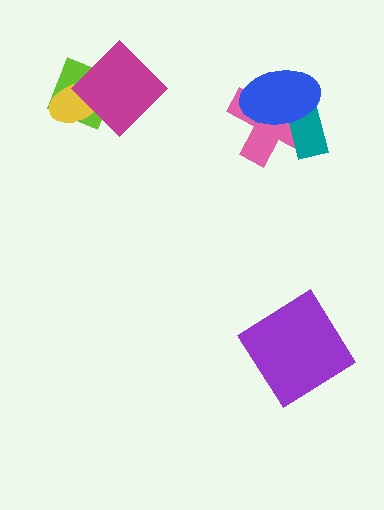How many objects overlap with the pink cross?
2 objects overlap with the pink cross.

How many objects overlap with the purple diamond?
0 objects overlap with the purple diamond.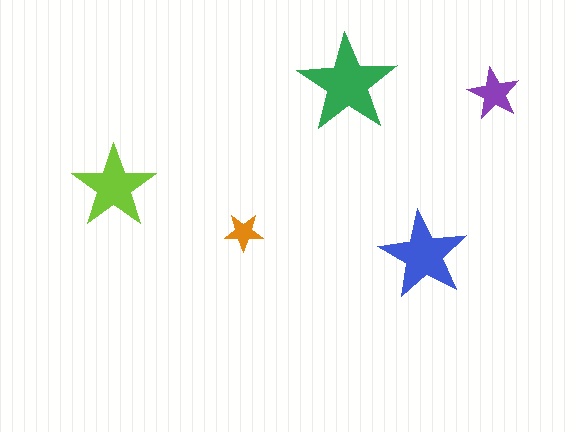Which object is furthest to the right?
The purple star is rightmost.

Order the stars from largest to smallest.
the green one, the blue one, the lime one, the purple one, the orange one.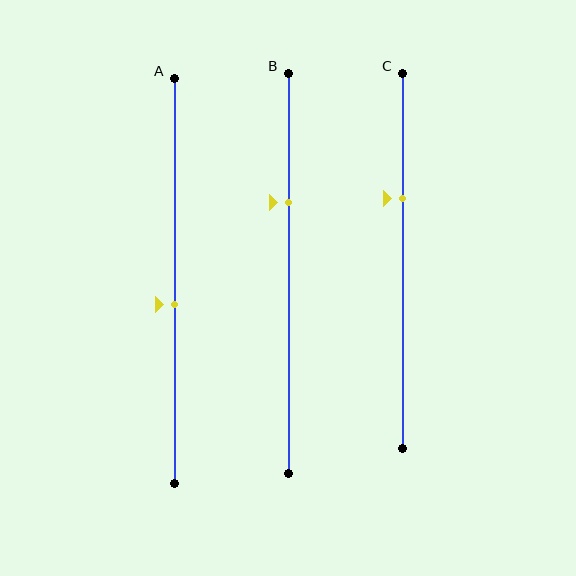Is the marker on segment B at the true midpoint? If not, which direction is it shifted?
No, the marker on segment B is shifted upward by about 18% of the segment length.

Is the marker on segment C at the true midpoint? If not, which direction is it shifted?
No, the marker on segment C is shifted upward by about 16% of the segment length.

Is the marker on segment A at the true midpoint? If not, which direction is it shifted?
No, the marker on segment A is shifted downward by about 6% of the segment length.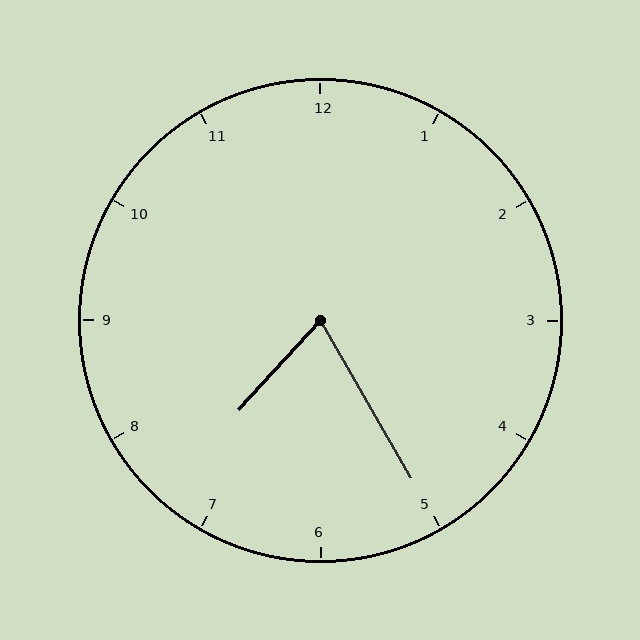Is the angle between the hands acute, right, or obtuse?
It is acute.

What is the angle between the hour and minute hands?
Approximately 72 degrees.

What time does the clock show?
7:25.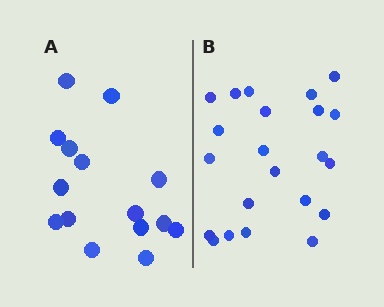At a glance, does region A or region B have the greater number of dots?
Region B (the right region) has more dots.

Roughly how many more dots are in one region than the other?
Region B has roughly 8 or so more dots than region A.